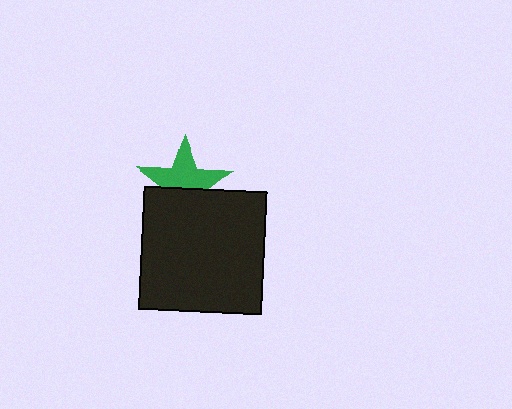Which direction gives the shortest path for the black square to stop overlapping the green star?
Moving down gives the shortest separation.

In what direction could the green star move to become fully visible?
The green star could move up. That would shift it out from behind the black square entirely.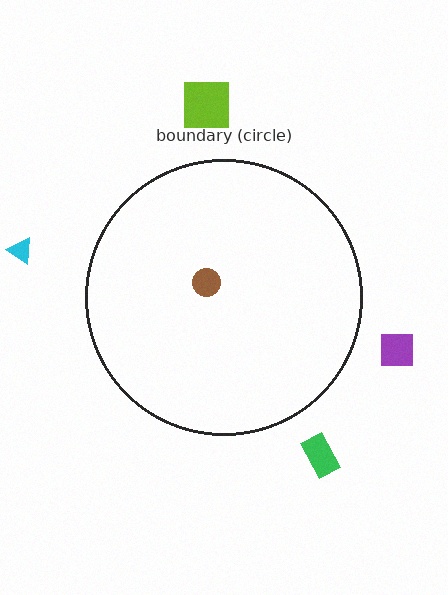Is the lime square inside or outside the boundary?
Outside.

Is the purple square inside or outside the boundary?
Outside.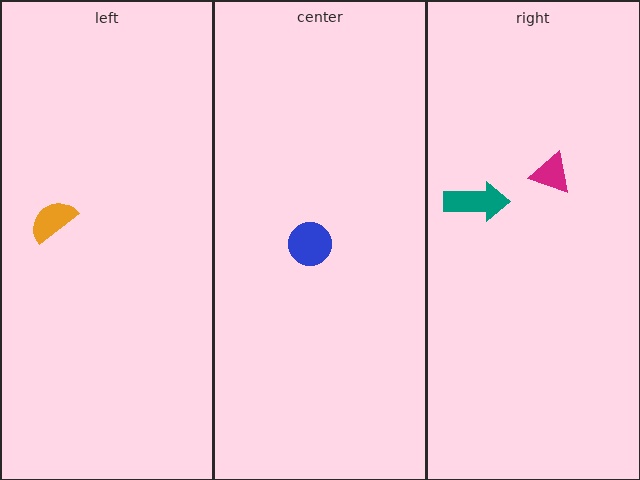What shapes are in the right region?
The magenta triangle, the teal arrow.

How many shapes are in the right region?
2.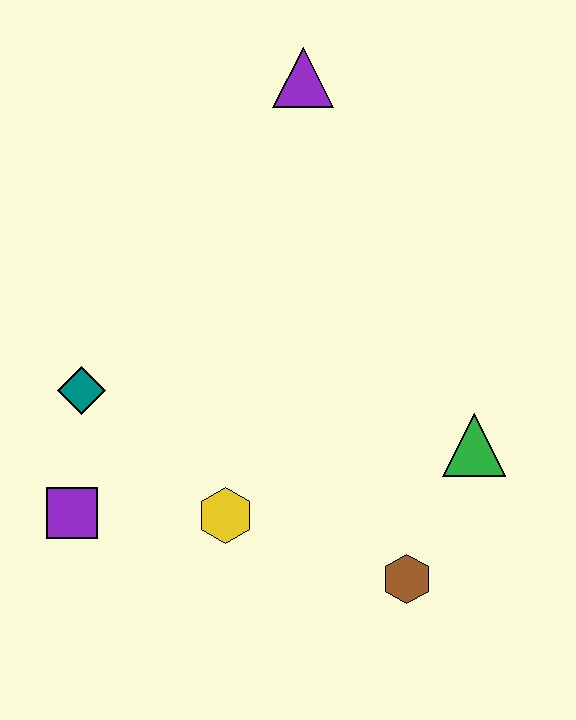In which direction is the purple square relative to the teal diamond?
The purple square is below the teal diamond.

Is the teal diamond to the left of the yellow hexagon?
Yes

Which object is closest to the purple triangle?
The teal diamond is closest to the purple triangle.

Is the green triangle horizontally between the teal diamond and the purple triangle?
No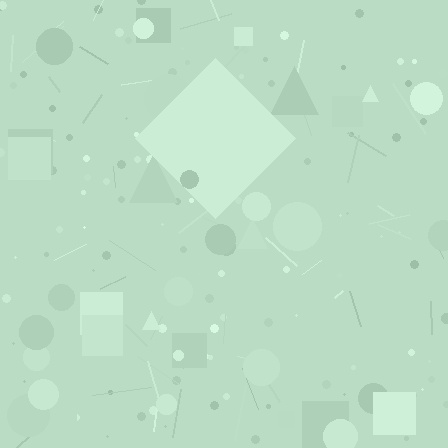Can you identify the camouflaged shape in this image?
The camouflaged shape is a diamond.